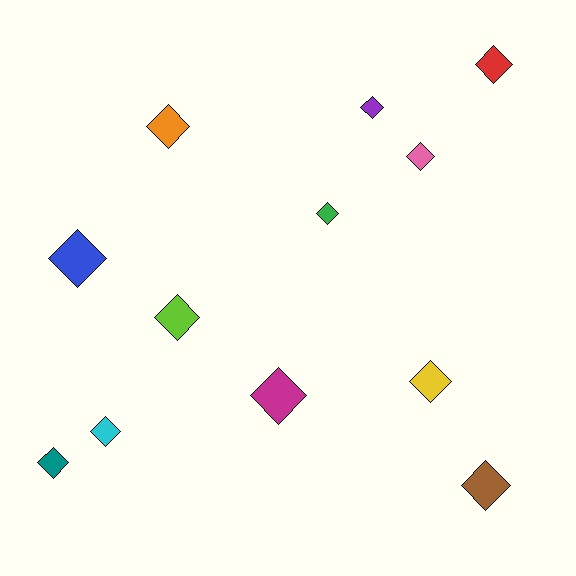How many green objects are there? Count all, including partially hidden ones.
There is 1 green object.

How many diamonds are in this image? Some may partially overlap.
There are 12 diamonds.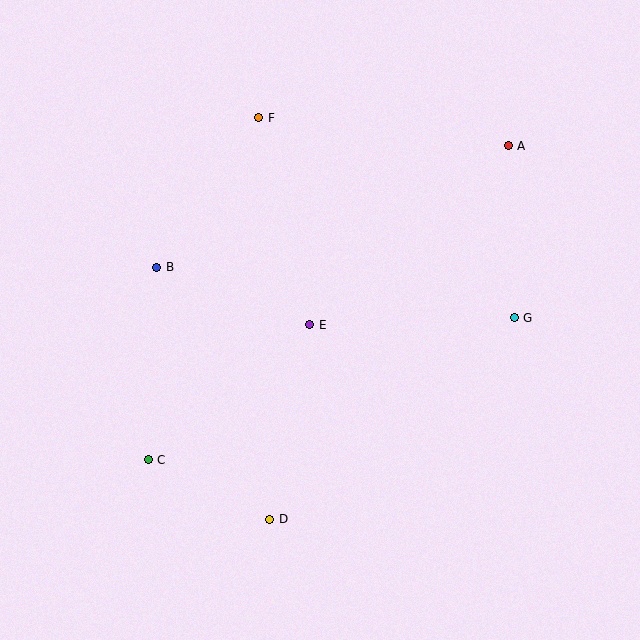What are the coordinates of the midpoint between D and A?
The midpoint between D and A is at (389, 333).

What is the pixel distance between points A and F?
The distance between A and F is 251 pixels.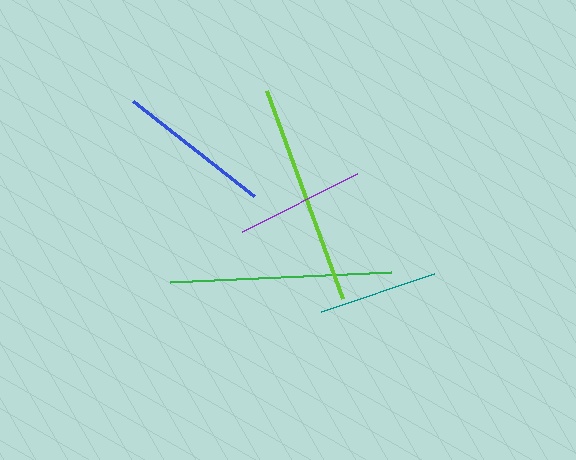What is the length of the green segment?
The green segment is approximately 222 pixels long.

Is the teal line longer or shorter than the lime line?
The lime line is longer than the teal line.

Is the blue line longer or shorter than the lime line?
The lime line is longer than the blue line.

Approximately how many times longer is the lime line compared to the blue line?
The lime line is approximately 1.4 times the length of the blue line.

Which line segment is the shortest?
The teal line is the shortest at approximately 120 pixels.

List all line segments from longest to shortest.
From longest to shortest: green, lime, blue, purple, teal.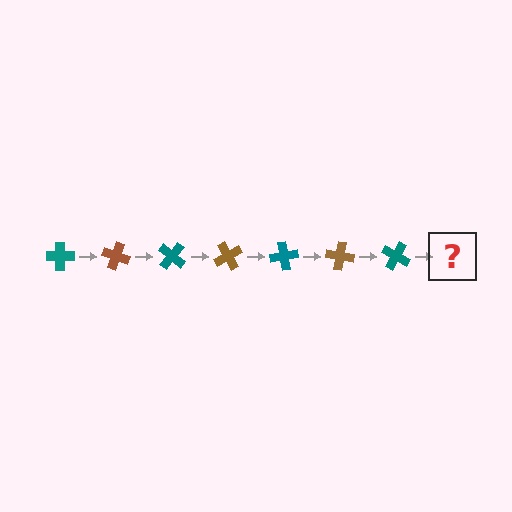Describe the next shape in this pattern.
It should be a brown cross, rotated 140 degrees from the start.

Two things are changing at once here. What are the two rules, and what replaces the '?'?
The two rules are that it rotates 20 degrees each step and the color cycles through teal and brown. The '?' should be a brown cross, rotated 140 degrees from the start.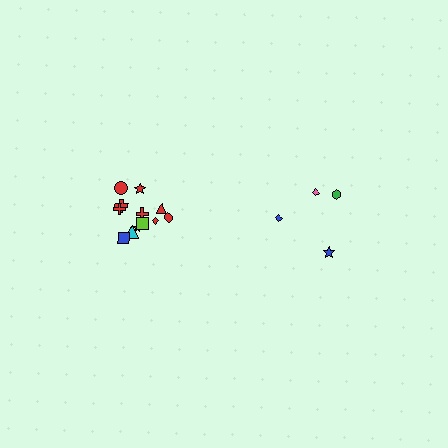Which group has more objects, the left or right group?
The left group.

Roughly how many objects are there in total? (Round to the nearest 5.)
Roughly 15 objects in total.